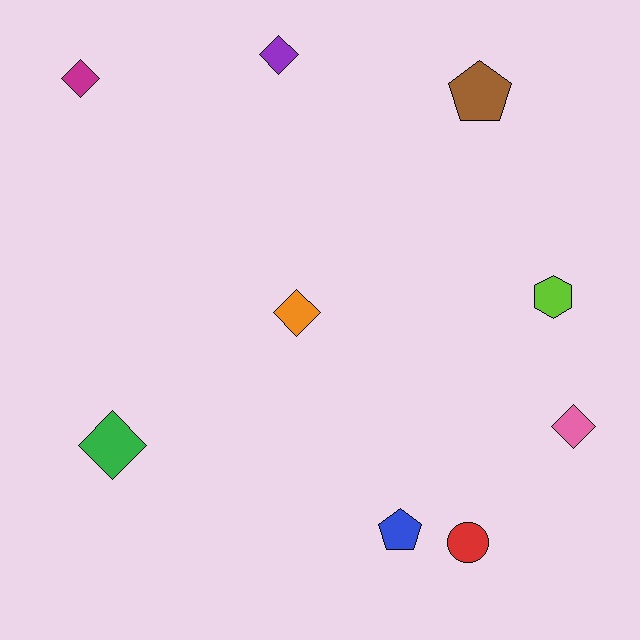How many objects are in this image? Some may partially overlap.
There are 9 objects.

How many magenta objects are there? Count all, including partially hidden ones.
There is 1 magenta object.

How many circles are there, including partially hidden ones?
There is 1 circle.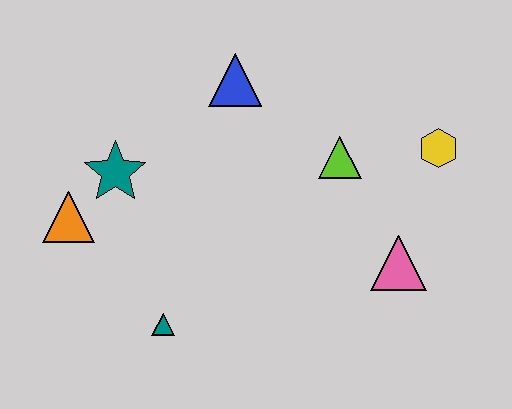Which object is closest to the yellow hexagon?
The lime triangle is closest to the yellow hexagon.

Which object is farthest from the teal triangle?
The yellow hexagon is farthest from the teal triangle.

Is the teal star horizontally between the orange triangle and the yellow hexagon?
Yes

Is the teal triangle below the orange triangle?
Yes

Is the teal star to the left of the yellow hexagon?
Yes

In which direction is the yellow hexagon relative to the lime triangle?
The yellow hexagon is to the right of the lime triangle.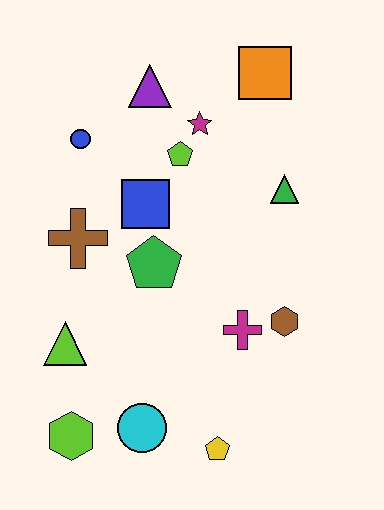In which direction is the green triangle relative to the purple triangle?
The green triangle is to the right of the purple triangle.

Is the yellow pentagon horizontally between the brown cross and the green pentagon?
No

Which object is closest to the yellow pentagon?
The cyan circle is closest to the yellow pentagon.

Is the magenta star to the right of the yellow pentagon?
No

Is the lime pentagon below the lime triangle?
No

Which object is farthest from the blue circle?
The yellow pentagon is farthest from the blue circle.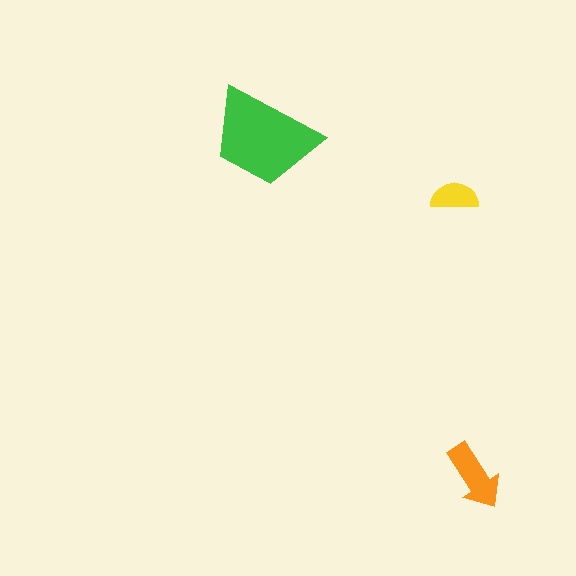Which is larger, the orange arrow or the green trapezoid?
The green trapezoid.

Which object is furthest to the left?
The green trapezoid is leftmost.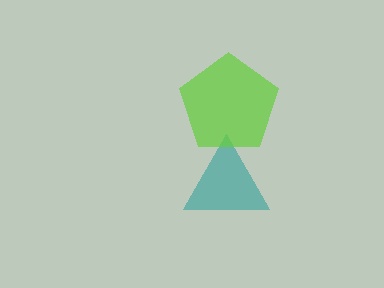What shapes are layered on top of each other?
The layered shapes are: a teal triangle, a lime pentagon.